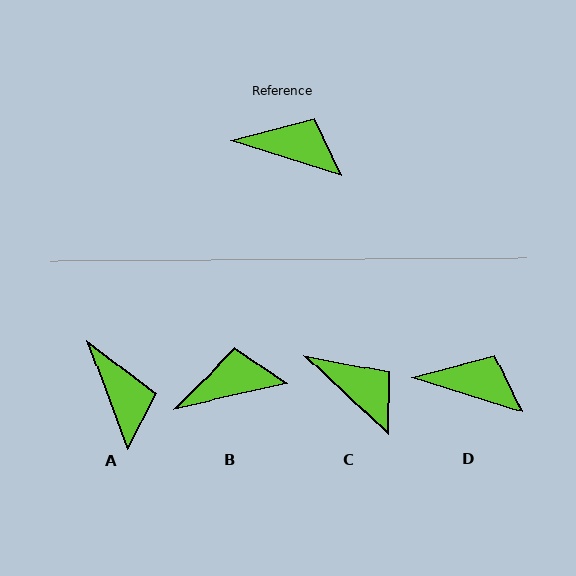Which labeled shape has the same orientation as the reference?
D.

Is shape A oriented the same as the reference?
No, it is off by about 52 degrees.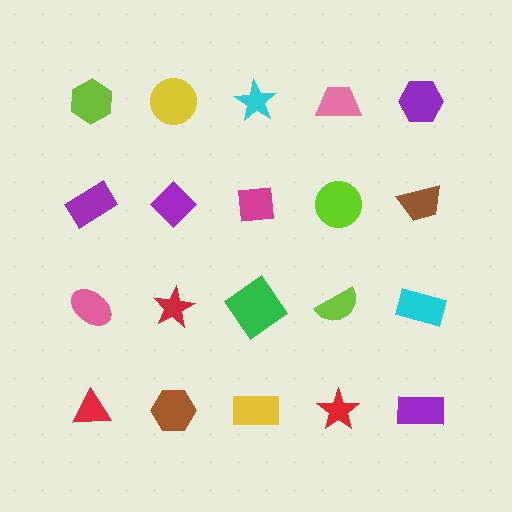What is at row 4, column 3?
A yellow rectangle.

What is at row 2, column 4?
A lime circle.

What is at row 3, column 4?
A lime semicircle.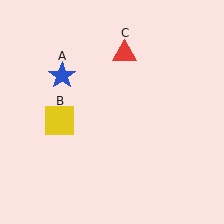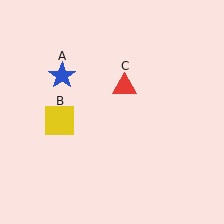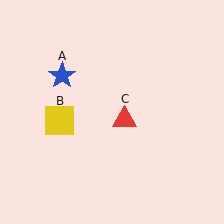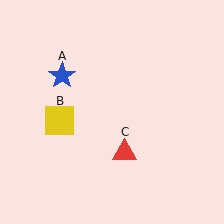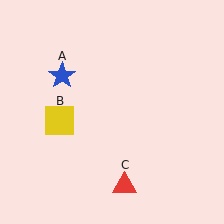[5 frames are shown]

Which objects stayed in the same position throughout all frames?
Blue star (object A) and yellow square (object B) remained stationary.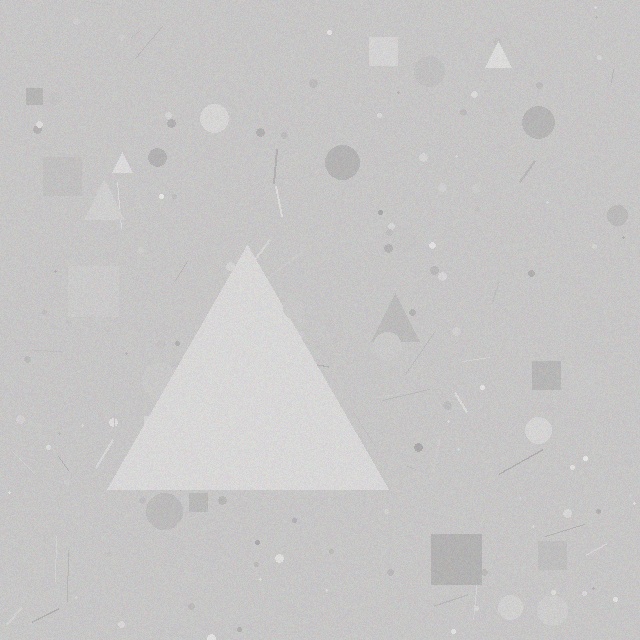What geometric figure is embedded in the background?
A triangle is embedded in the background.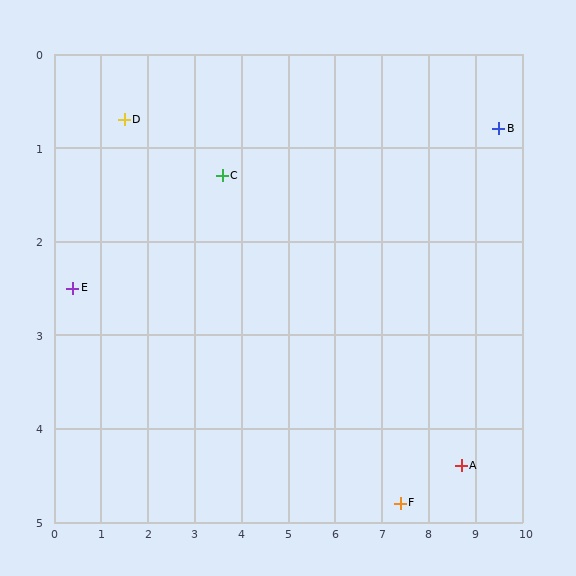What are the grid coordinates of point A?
Point A is at approximately (8.7, 4.4).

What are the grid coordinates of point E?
Point E is at approximately (0.4, 2.5).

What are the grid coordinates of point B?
Point B is at approximately (9.5, 0.8).